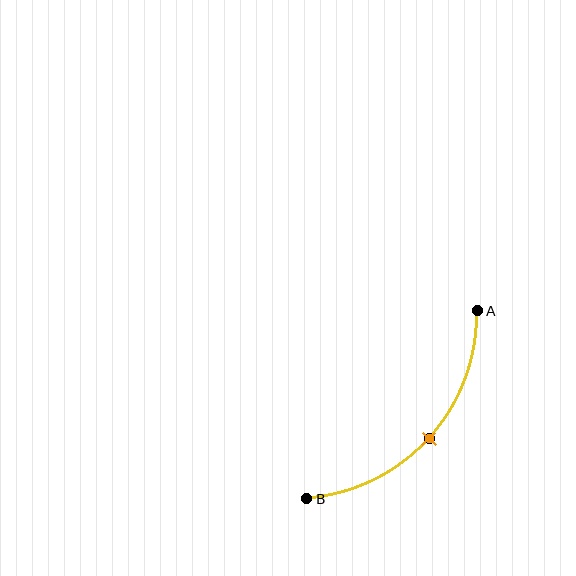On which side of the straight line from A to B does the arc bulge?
The arc bulges below and to the right of the straight line connecting A and B.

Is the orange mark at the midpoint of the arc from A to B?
Yes. The orange mark lies on the arc at equal arc-length from both A and B — it is the arc midpoint.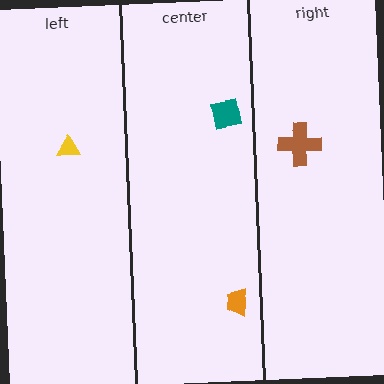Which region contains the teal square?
The center region.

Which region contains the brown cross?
The right region.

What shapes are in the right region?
The brown cross.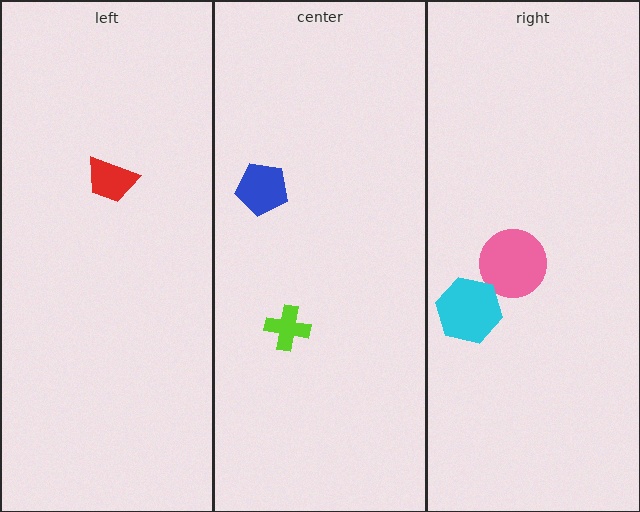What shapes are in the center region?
The blue pentagon, the lime cross.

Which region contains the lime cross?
The center region.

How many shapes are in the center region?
2.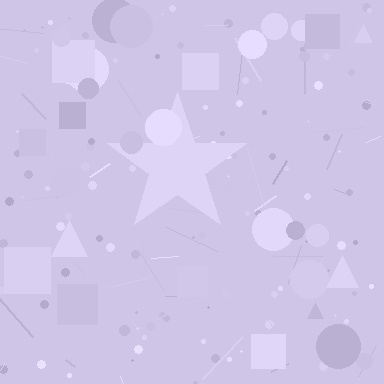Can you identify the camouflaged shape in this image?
The camouflaged shape is a star.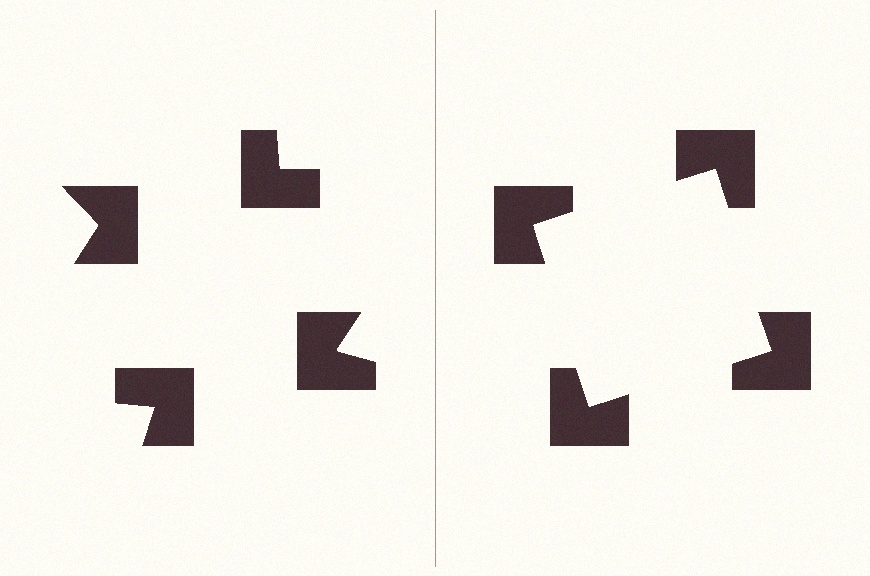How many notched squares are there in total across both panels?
8 — 4 on each side.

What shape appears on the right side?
An illusory square.